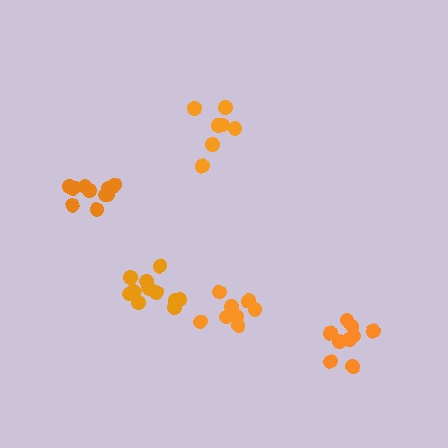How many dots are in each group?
Group 1: 7 dots, Group 2: 9 dots, Group 3: 10 dots, Group 4: 11 dots, Group 5: 9 dots (46 total).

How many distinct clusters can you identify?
There are 5 distinct clusters.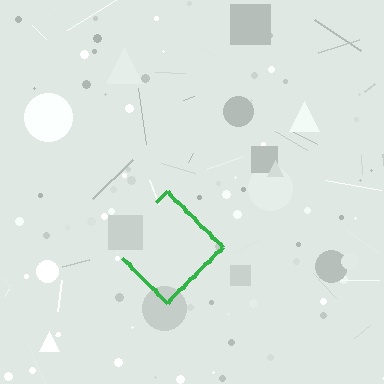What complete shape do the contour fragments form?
The contour fragments form a diamond.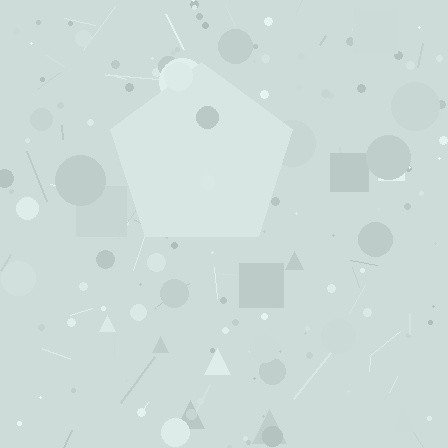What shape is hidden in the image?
A pentagon is hidden in the image.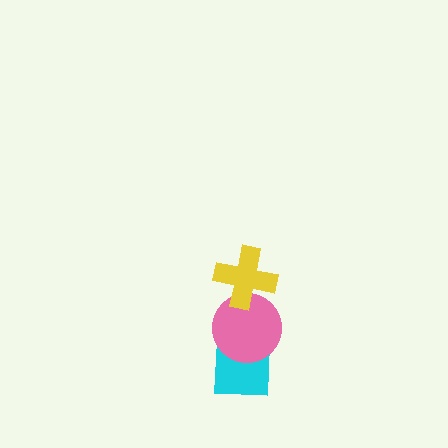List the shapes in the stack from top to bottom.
From top to bottom: the yellow cross, the pink circle, the cyan square.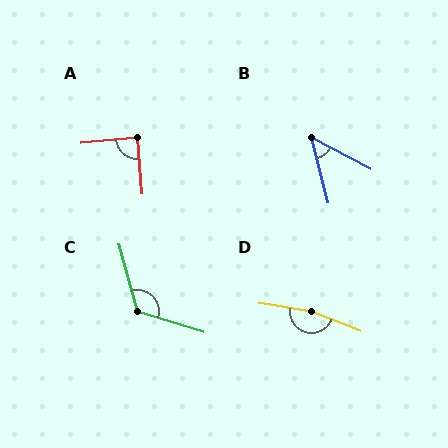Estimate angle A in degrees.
Approximately 89 degrees.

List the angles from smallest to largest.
B (48°), A (89°), C (122°), D (168°).